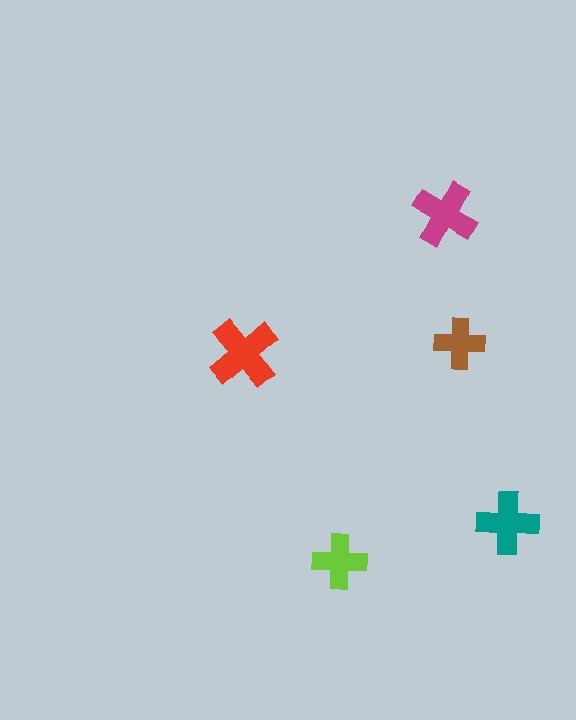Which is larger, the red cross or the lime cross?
The red one.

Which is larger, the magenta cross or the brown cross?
The magenta one.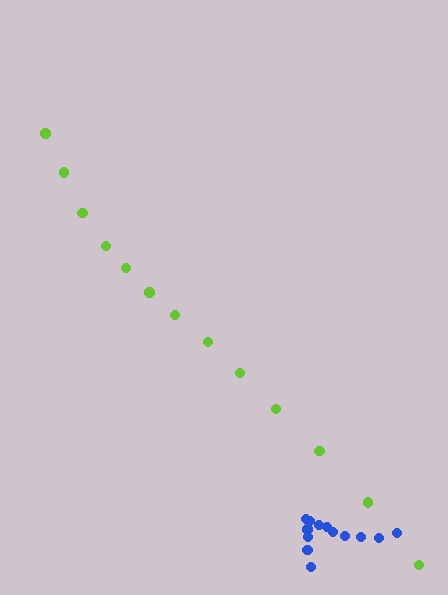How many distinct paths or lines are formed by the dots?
There are 2 distinct paths.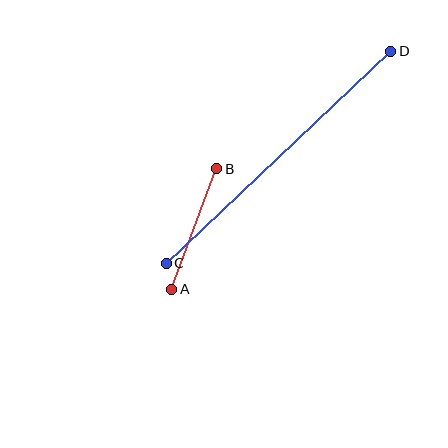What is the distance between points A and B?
The distance is approximately 129 pixels.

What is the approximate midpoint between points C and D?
The midpoint is at approximately (278, 157) pixels.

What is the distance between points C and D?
The distance is approximately 309 pixels.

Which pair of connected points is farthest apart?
Points C and D are farthest apart.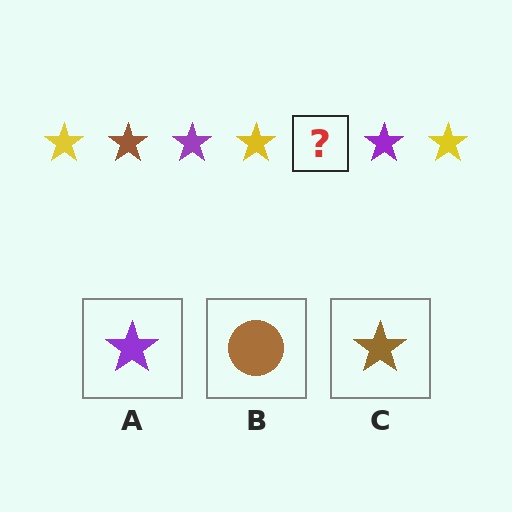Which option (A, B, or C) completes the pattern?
C.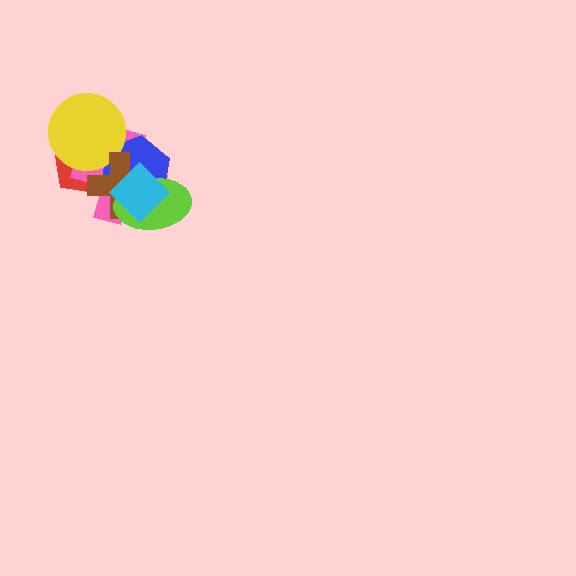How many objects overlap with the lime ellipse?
4 objects overlap with the lime ellipse.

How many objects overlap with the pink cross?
6 objects overlap with the pink cross.